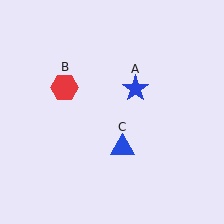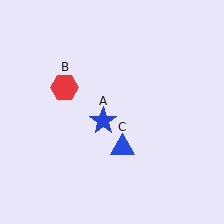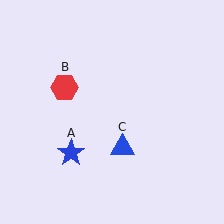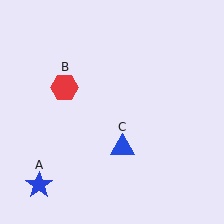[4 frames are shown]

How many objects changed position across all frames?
1 object changed position: blue star (object A).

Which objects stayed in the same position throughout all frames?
Red hexagon (object B) and blue triangle (object C) remained stationary.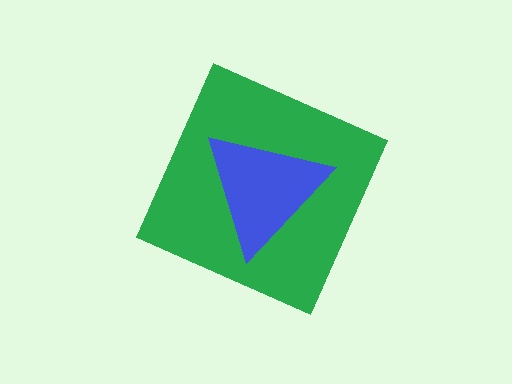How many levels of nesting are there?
2.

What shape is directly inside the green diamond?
The blue triangle.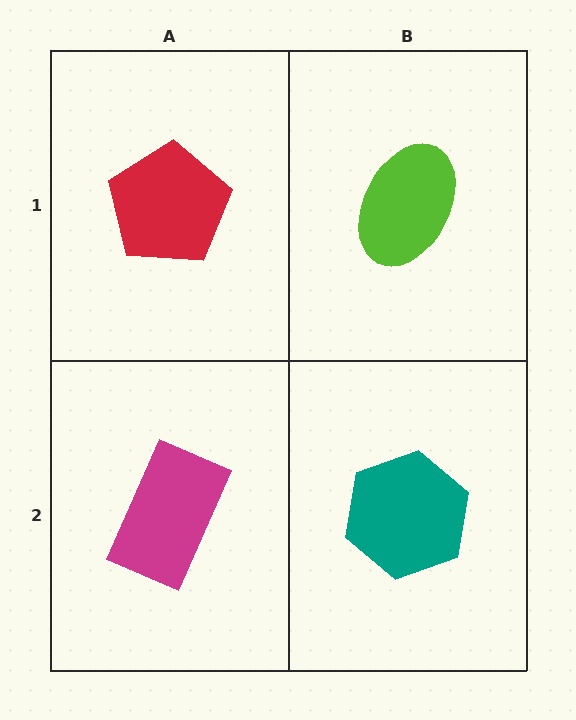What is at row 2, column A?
A magenta rectangle.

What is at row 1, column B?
A lime ellipse.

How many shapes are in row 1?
2 shapes.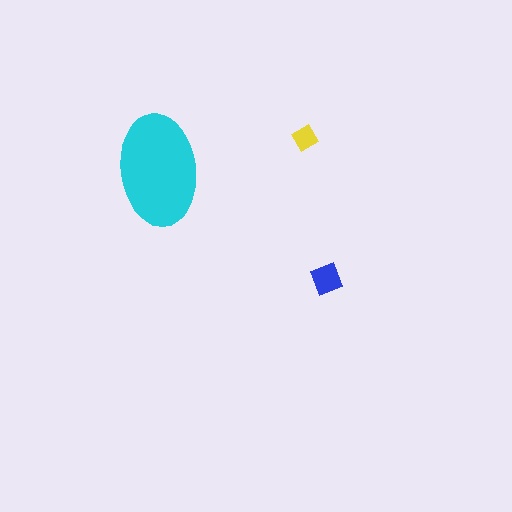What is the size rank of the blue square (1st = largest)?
2nd.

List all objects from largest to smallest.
The cyan ellipse, the blue square, the yellow diamond.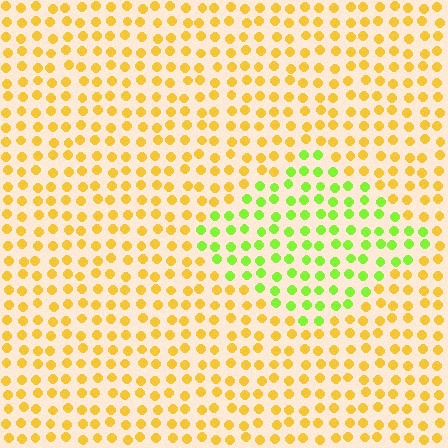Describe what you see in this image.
The image is filled with small yellow elements in a uniform arrangement. A diamond-shaped region is visible where the elements are tinted to a slightly different hue, forming a subtle color boundary.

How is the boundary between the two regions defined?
The boundary is defined purely by a slight shift in hue (about 51 degrees). Spacing, size, and orientation are identical on both sides.